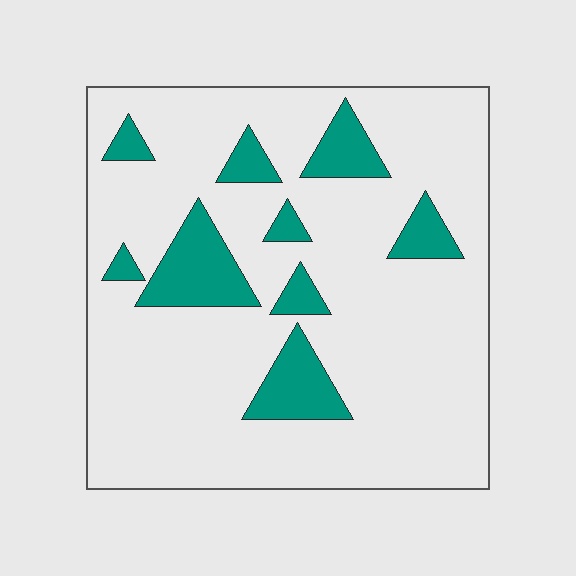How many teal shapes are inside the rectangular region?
9.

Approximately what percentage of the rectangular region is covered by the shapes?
Approximately 15%.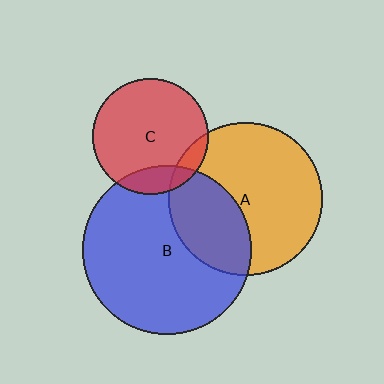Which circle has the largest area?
Circle B (blue).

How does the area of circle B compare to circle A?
Approximately 1.2 times.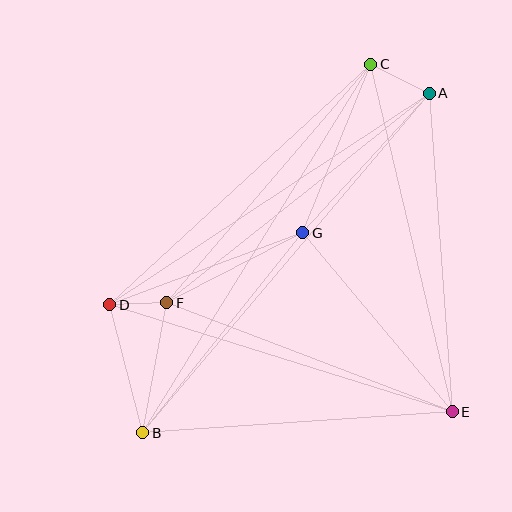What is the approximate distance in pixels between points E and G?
The distance between E and G is approximately 233 pixels.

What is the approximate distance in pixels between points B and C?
The distance between B and C is approximately 433 pixels.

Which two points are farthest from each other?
Points A and B are farthest from each other.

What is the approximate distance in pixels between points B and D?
The distance between B and D is approximately 132 pixels.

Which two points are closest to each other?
Points D and F are closest to each other.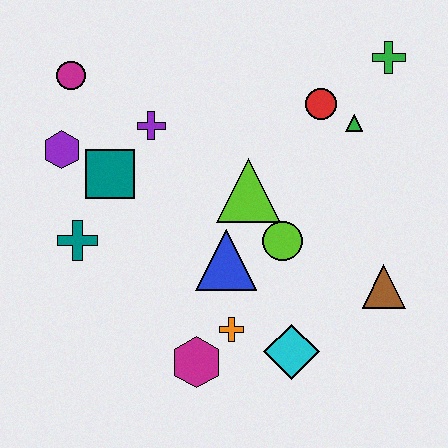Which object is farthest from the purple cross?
The brown triangle is farthest from the purple cross.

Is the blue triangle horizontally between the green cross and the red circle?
No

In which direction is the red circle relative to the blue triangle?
The red circle is above the blue triangle.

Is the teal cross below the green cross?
Yes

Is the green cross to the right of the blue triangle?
Yes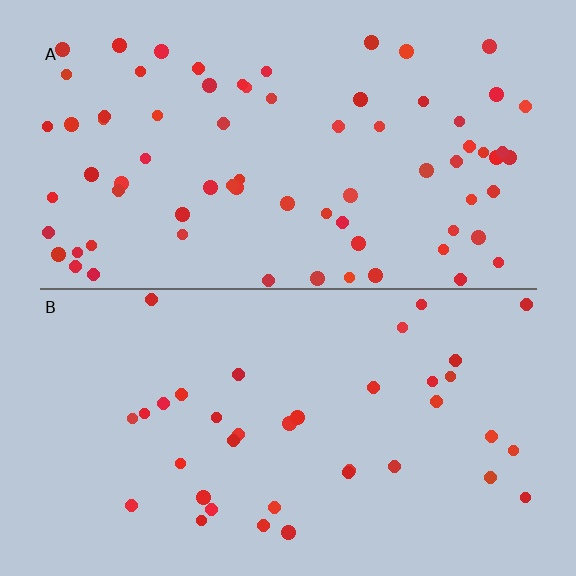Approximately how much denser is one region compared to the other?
Approximately 2.0× — region A over region B.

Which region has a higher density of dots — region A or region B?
A (the top).